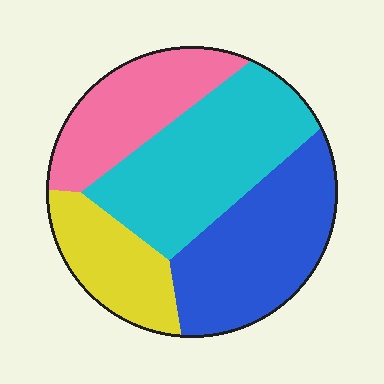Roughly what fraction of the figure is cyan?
Cyan covers 33% of the figure.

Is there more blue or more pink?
Blue.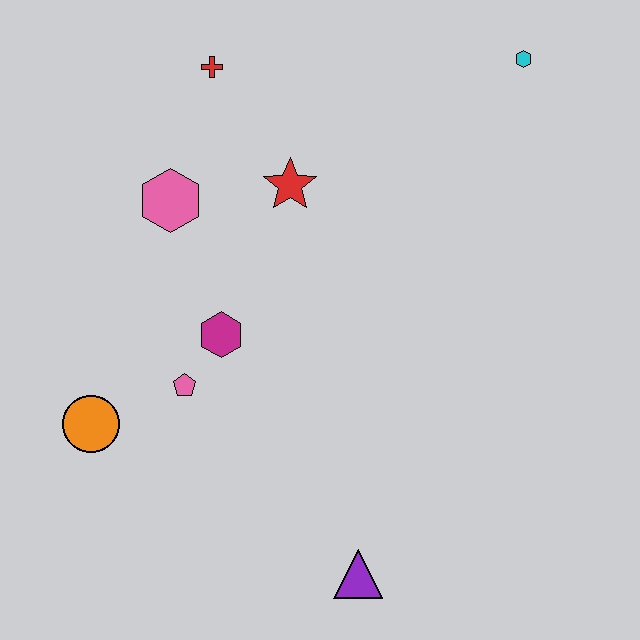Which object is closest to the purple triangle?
The pink pentagon is closest to the purple triangle.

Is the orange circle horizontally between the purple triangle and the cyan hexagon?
No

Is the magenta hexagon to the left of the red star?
Yes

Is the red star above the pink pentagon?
Yes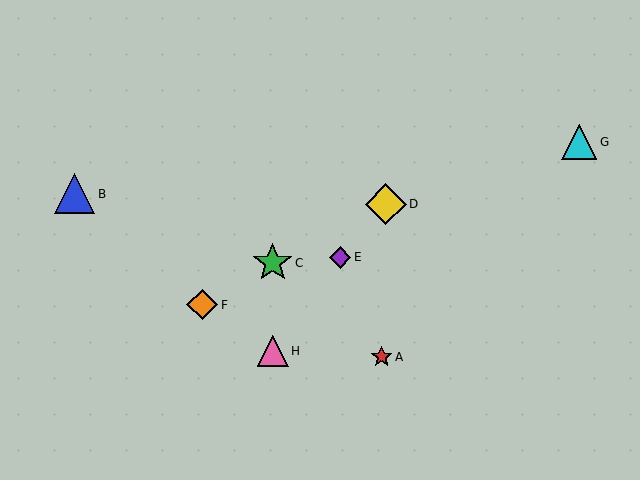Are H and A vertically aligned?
No, H is at x≈273 and A is at x≈382.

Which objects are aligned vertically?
Objects C, H are aligned vertically.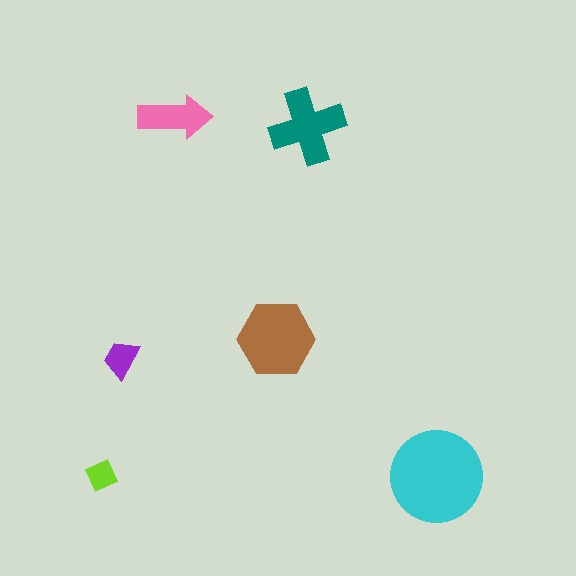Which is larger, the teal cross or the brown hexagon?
The brown hexagon.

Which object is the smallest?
The lime diamond.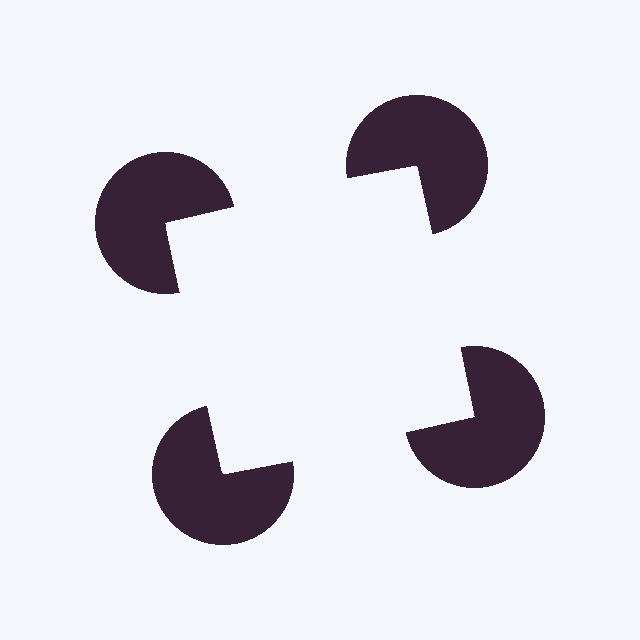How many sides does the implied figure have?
4 sides.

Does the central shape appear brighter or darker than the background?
It typically appears slightly brighter than the background, even though no actual brightness change is drawn.